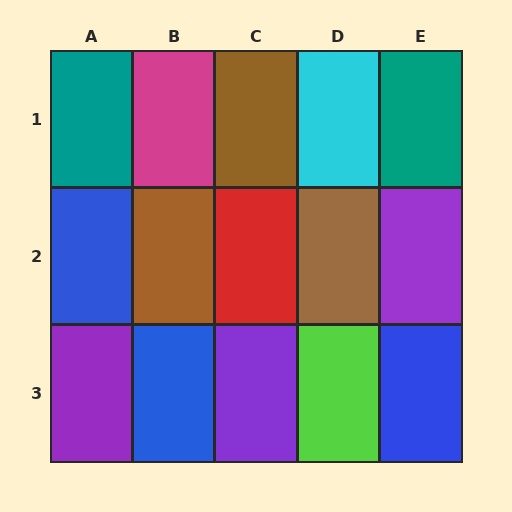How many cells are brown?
3 cells are brown.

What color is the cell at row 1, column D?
Cyan.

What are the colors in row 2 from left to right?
Blue, brown, red, brown, purple.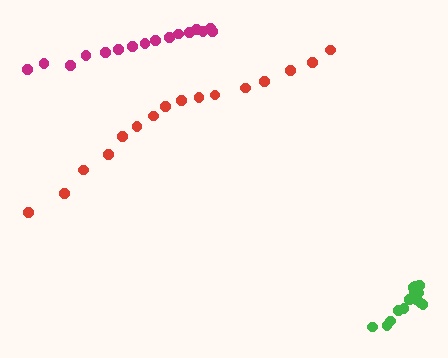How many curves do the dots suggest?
There are 3 distinct paths.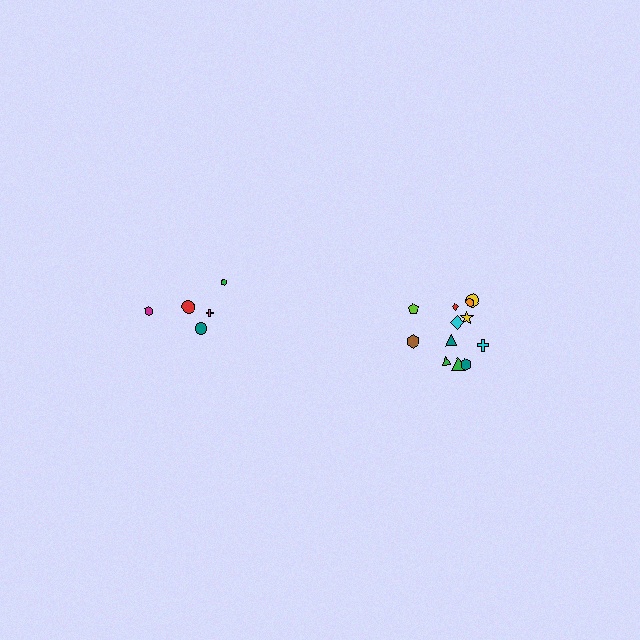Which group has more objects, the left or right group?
The right group.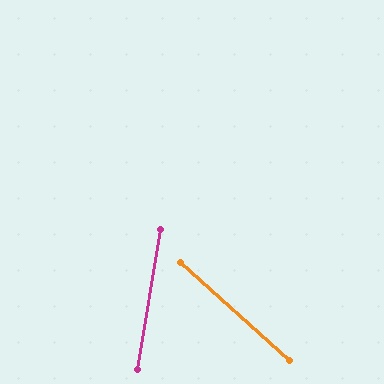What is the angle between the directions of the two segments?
Approximately 58 degrees.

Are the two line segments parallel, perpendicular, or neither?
Neither parallel nor perpendicular — they differ by about 58°.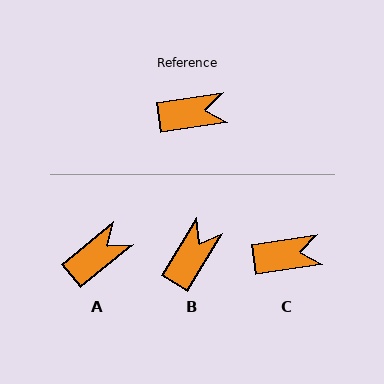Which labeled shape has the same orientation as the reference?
C.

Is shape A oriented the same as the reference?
No, it is off by about 31 degrees.